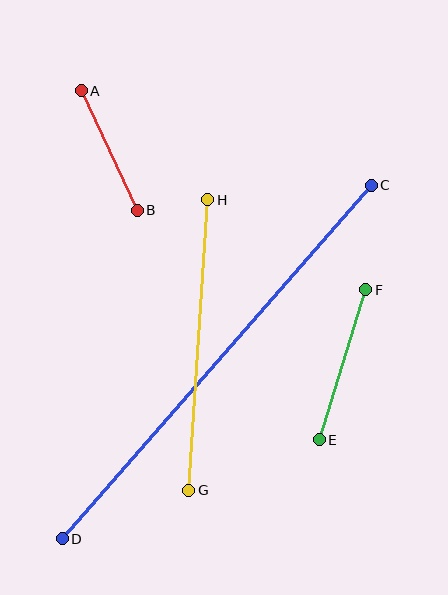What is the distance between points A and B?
The distance is approximately 132 pixels.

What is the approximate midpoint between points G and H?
The midpoint is at approximately (198, 345) pixels.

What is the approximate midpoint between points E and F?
The midpoint is at approximately (343, 365) pixels.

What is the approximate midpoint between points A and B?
The midpoint is at approximately (109, 150) pixels.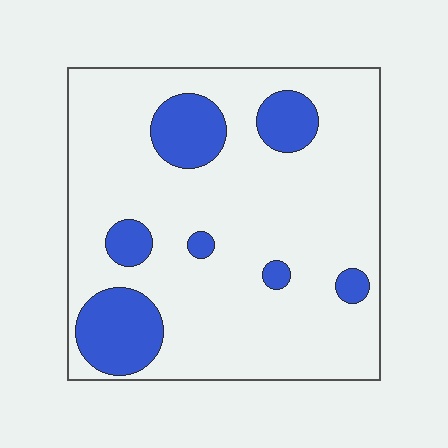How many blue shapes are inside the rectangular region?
7.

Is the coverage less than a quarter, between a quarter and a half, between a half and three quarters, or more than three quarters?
Less than a quarter.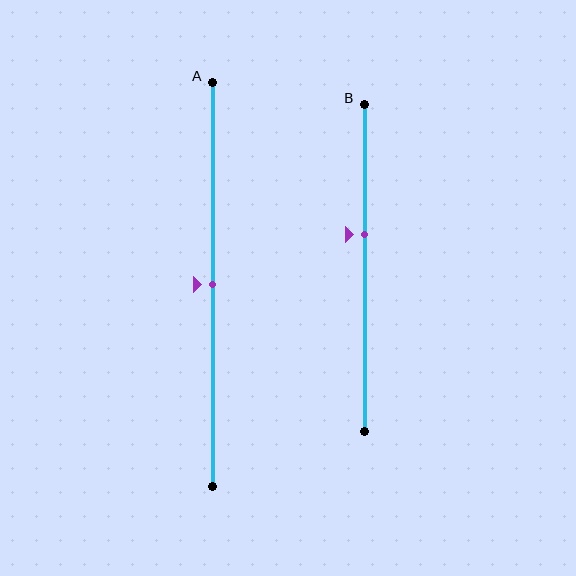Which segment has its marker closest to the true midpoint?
Segment A has its marker closest to the true midpoint.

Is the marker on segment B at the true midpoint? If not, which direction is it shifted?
No, the marker on segment B is shifted upward by about 10% of the segment length.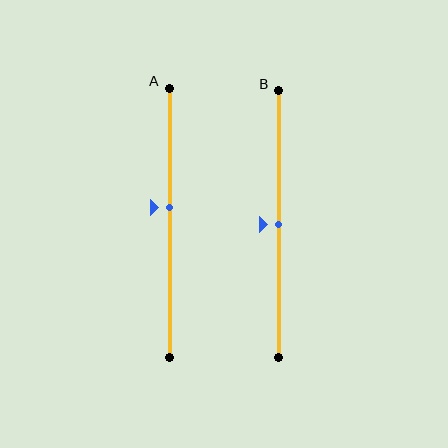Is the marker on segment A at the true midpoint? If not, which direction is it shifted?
No, the marker on segment A is shifted upward by about 6% of the segment length.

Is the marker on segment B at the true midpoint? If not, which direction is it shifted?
Yes, the marker on segment B is at the true midpoint.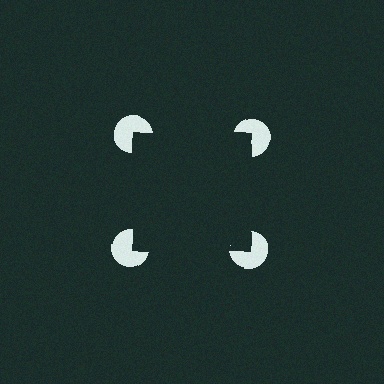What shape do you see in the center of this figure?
An illusory square — its edges are inferred from the aligned wedge cuts in the pac-man discs, not physically drawn.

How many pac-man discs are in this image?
There are 4 — one at each vertex of the illusory square.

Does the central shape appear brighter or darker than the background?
It typically appears slightly darker than the background, even though no actual brightness change is drawn.